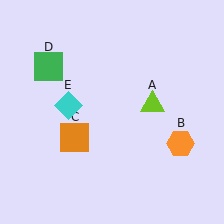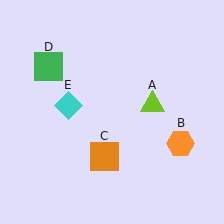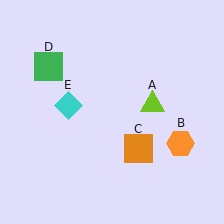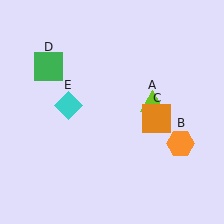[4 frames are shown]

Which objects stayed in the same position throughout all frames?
Lime triangle (object A) and orange hexagon (object B) and green square (object D) and cyan diamond (object E) remained stationary.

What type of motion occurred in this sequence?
The orange square (object C) rotated counterclockwise around the center of the scene.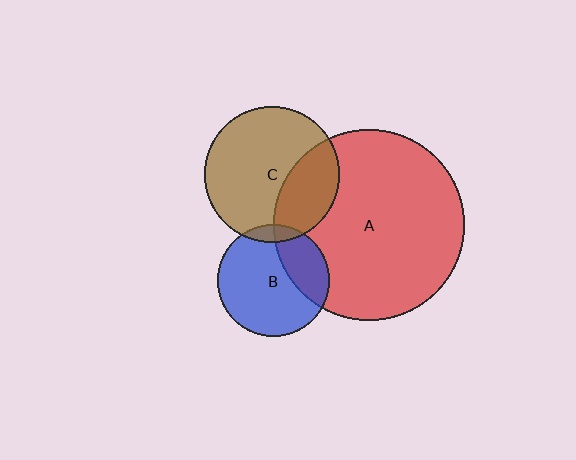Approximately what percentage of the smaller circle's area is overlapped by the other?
Approximately 30%.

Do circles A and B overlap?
Yes.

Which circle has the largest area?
Circle A (red).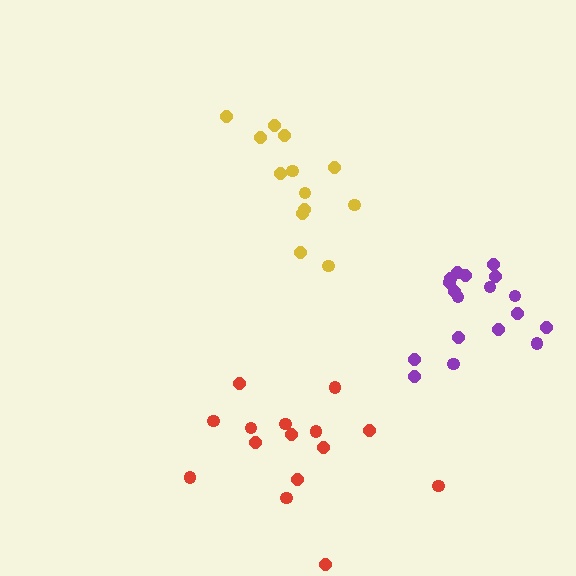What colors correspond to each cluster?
The clusters are colored: yellow, red, purple.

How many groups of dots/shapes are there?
There are 3 groups.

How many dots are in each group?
Group 1: 13 dots, Group 2: 15 dots, Group 3: 18 dots (46 total).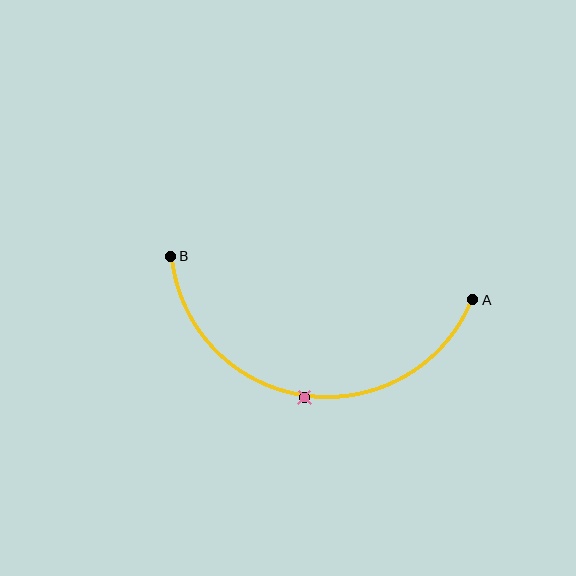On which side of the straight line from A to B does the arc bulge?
The arc bulges below the straight line connecting A and B.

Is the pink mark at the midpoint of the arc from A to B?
Yes. The pink mark lies on the arc at equal arc-length from both A and B — it is the arc midpoint.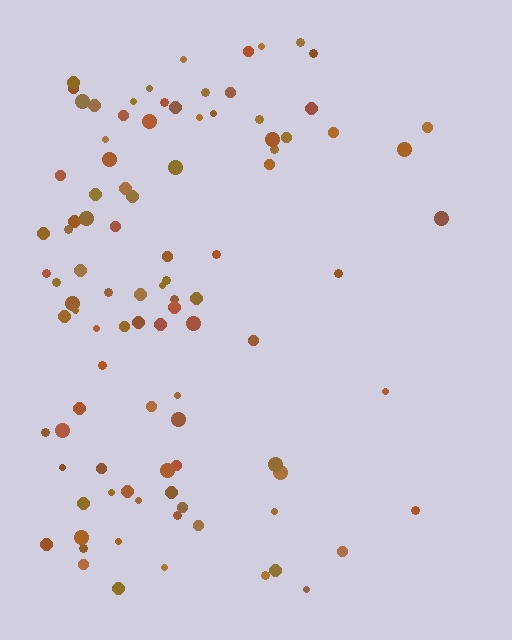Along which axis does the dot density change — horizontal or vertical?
Horizontal.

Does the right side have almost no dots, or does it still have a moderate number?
Still a moderate number, just noticeably fewer than the left.